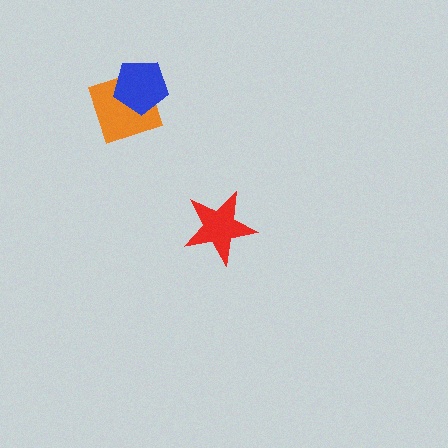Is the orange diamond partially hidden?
Yes, it is partially covered by another shape.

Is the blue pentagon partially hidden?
No, no other shape covers it.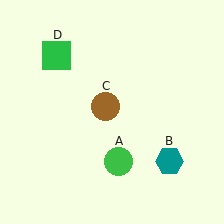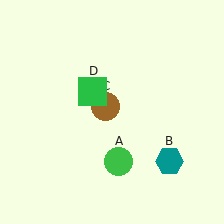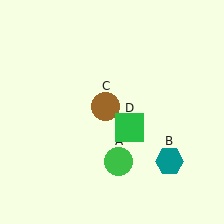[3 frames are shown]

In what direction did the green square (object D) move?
The green square (object D) moved down and to the right.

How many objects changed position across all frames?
1 object changed position: green square (object D).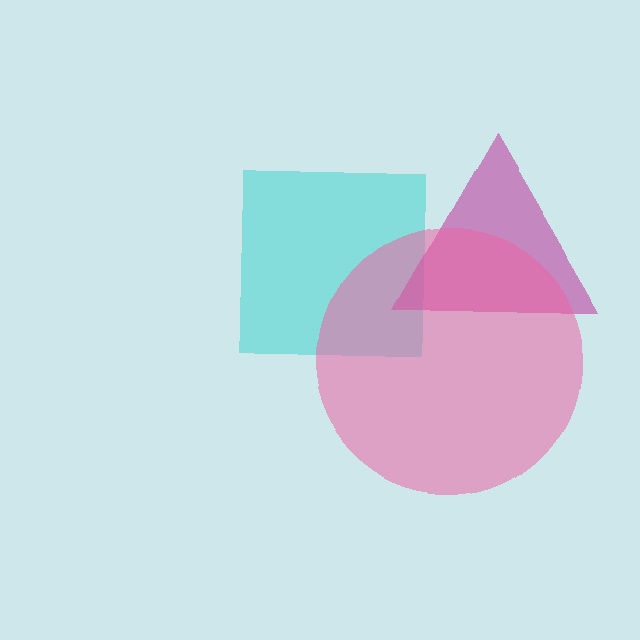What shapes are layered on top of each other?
The layered shapes are: a cyan square, a magenta triangle, a pink circle.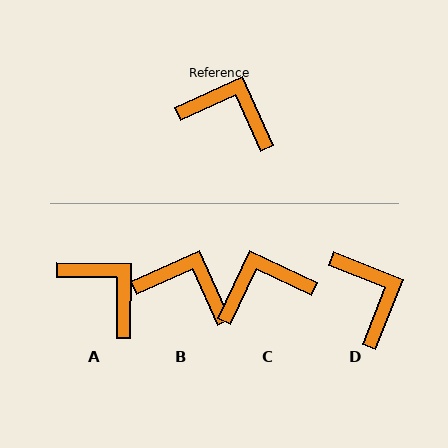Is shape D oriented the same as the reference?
No, it is off by about 46 degrees.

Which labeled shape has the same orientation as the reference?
B.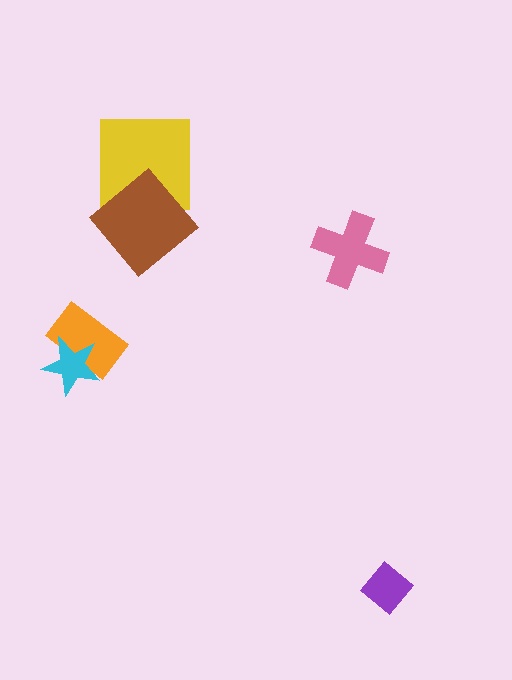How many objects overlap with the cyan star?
1 object overlaps with the cyan star.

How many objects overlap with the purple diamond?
0 objects overlap with the purple diamond.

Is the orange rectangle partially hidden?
Yes, it is partially covered by another shape.